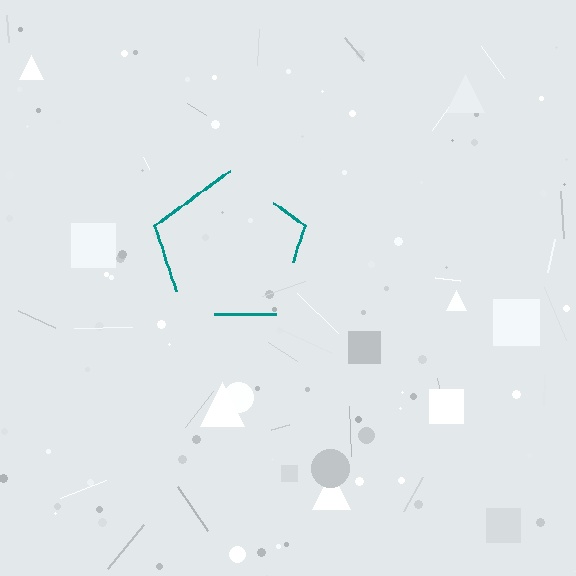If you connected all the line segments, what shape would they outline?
They would outline a pentagon.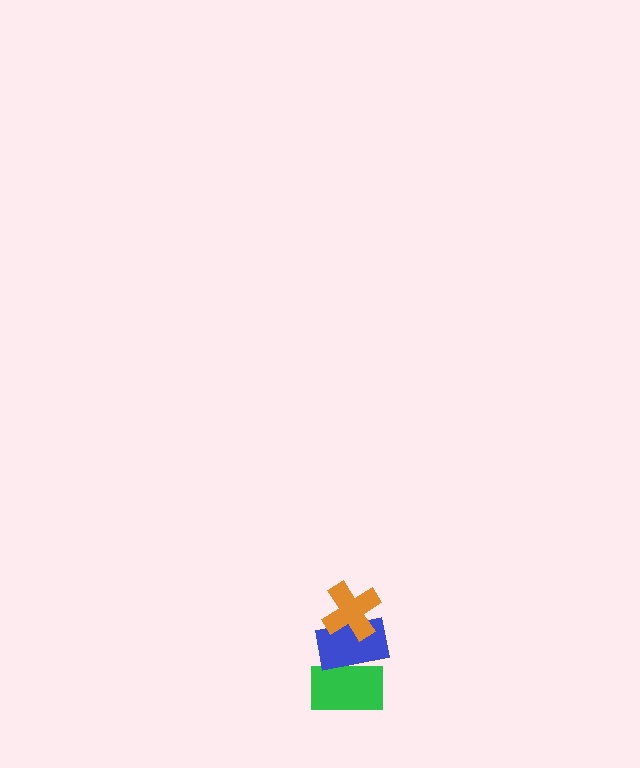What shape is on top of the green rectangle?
The blue rectangle is on top of the green rectangle.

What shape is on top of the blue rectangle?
The orange cross is on top of the blue rectangle.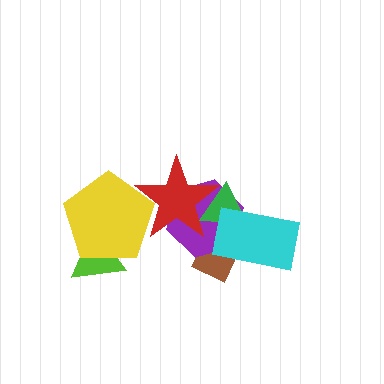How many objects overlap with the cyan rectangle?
3 objects overlap with the cyan rectangle.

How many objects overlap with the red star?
3 objects overlap with the red star.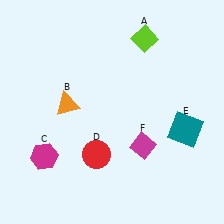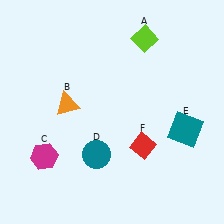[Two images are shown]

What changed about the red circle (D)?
In Image 1, D is red. In Image 2, it changed to teal.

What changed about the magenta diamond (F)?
In Image 1, F is magenta. In Image 2, it changed to red.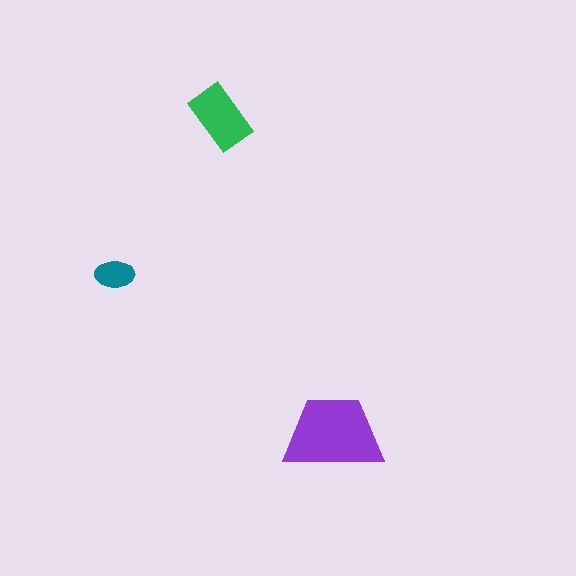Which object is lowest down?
The purple trapezoid is bottommost.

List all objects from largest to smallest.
The purple trapezoid, the green rectangle, the teal ellipse.